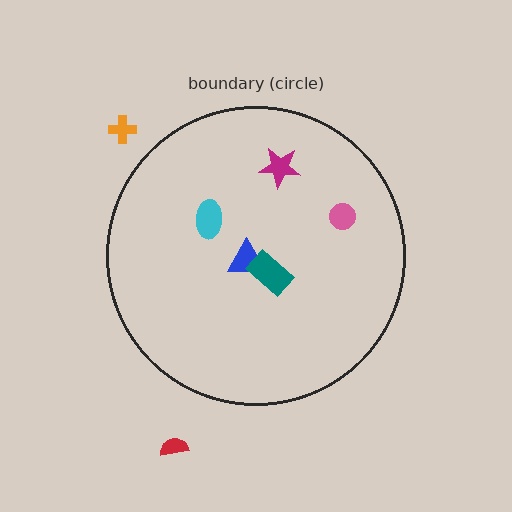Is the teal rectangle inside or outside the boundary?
Inside.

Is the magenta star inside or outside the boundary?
Inside.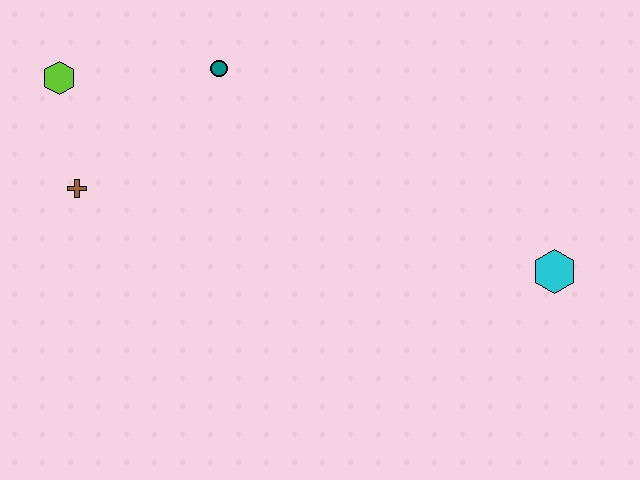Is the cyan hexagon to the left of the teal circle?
No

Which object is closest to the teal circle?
The lime hexagon is closest to the teal circle.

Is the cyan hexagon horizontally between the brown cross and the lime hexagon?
No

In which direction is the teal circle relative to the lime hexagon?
The teal circle is to the right of the lime hexagon.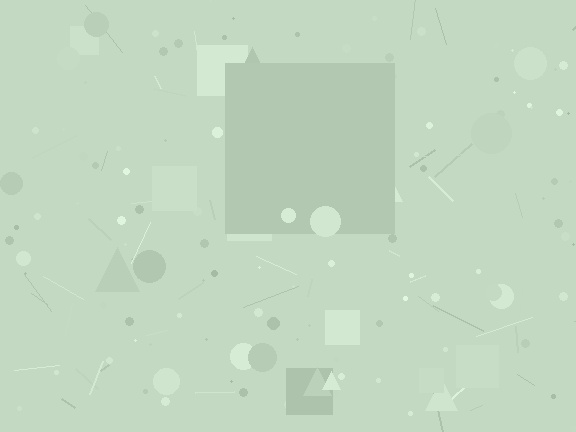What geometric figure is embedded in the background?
A square is embedded in the background.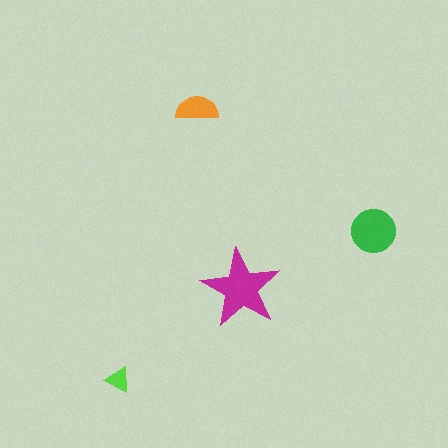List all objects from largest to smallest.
The magenta star, the green circle, the orange semicircle, the lime triangle.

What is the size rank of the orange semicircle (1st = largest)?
3rd.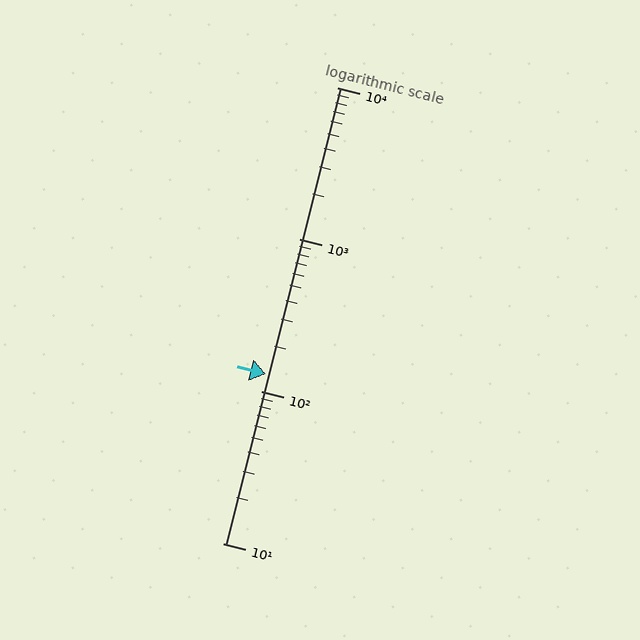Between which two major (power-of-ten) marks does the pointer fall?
The pointer is between 100 and 1000.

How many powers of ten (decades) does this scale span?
The scale spans 3 decades, from 10 to 10000.